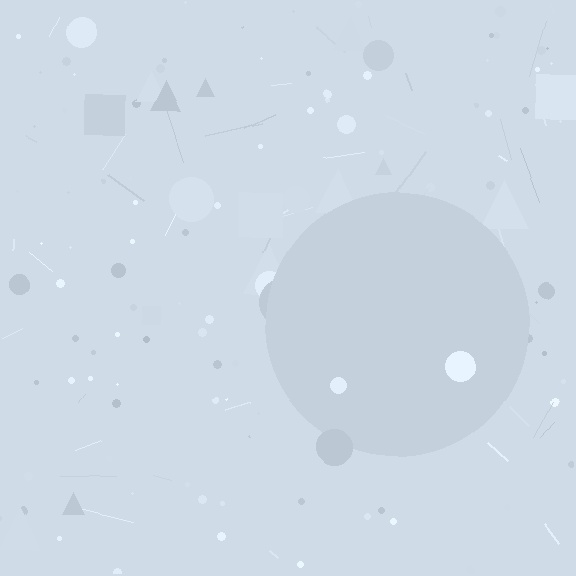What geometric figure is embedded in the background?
A circle is embedded in the background.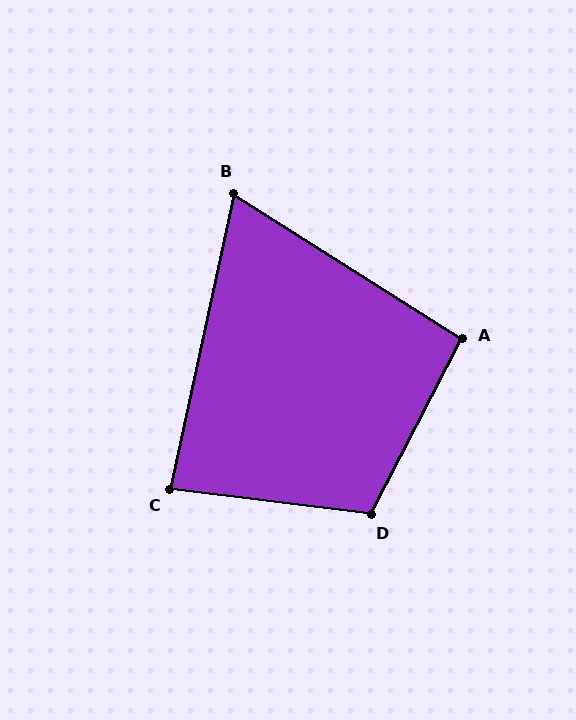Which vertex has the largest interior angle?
D, at approximately 110 degrees.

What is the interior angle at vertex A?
Approximately 95 degrees (obtuse).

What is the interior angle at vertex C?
Approximately 85 degrees (acute).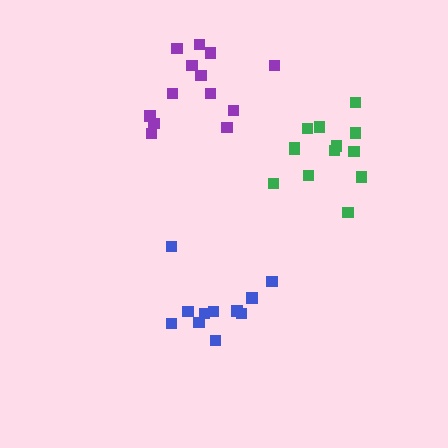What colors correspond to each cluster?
The clusters are colored: green, purple, blue.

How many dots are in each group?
Group 1: 13 dots, Group 2: 13 dots, Group 3: 11 dots (37 total).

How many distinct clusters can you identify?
There are 3 distinct clusters.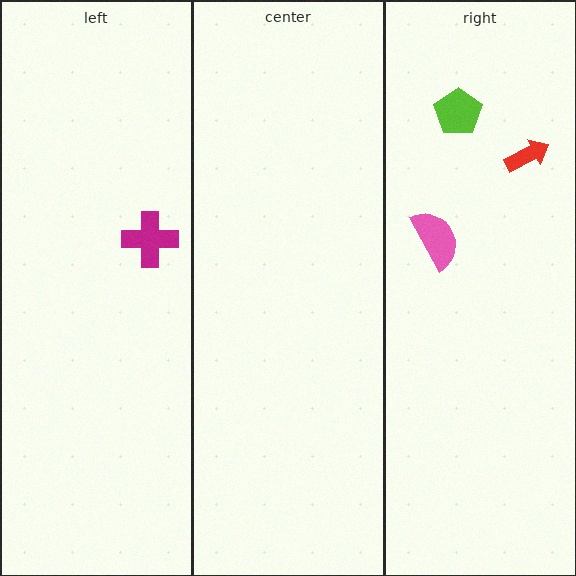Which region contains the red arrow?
The right region.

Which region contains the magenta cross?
The left region.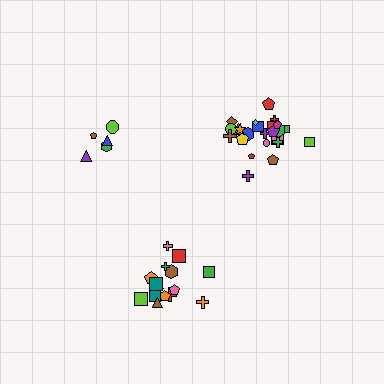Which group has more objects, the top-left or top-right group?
The top-right group.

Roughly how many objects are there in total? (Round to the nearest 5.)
Roughly 45 objects in total.